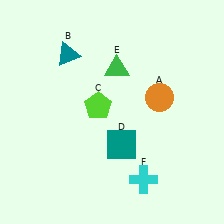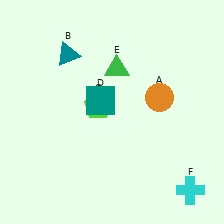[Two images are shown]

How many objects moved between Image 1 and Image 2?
2 objects moved between the two images.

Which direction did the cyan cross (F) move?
The cyan cross (F) moved right.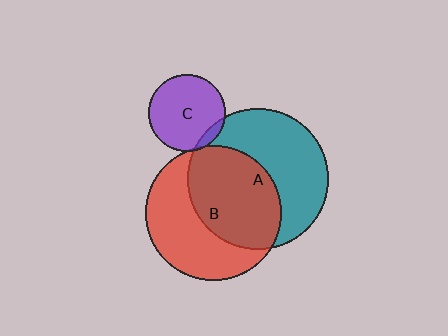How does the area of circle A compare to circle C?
Approximately 3.3 times.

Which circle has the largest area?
Circle A (teal).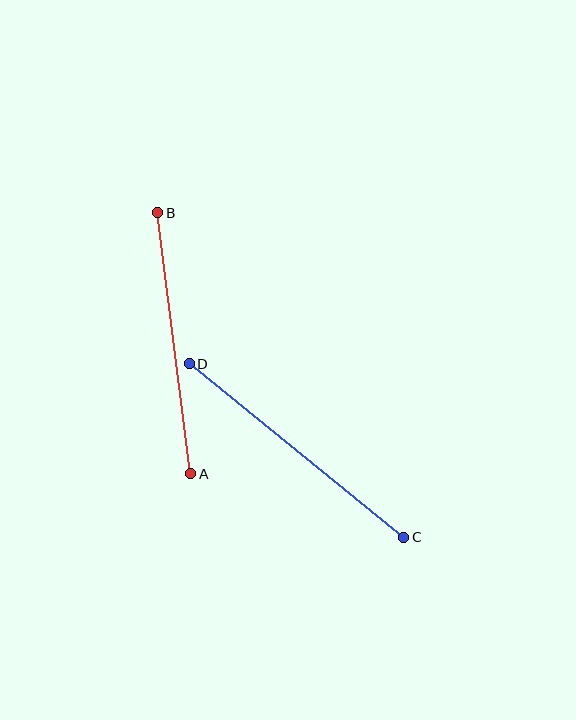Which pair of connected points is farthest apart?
Points C and D are farthest apart.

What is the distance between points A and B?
The distance is approximately 263 pixels.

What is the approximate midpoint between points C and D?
The midpoint is at approximately (296, 451) pixels.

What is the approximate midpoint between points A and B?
The midpoint is at approximately (174, 343) pixels.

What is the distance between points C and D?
The distance is approximately 276 pixels.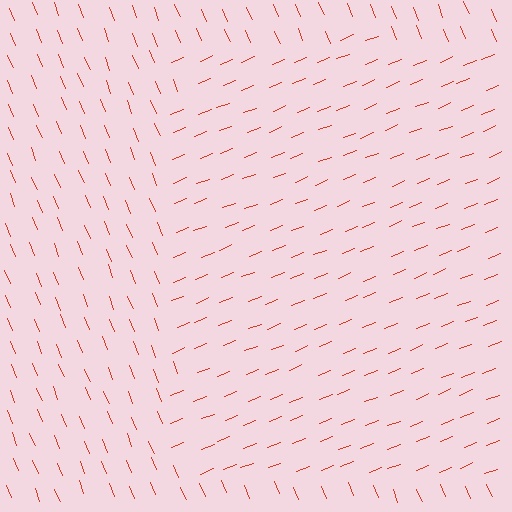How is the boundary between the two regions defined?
The boundary is defined purely by a change in line orientation (approximately 90 degrees difference). All lines are the same color and thickness.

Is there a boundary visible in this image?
Yes, there is a texture boundary formed by a change in line orientation.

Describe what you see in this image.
The image is filled with small red line segments. A rectangle region in the image has lines oriented differently from the surrounding lines, creating a visible texture boundary.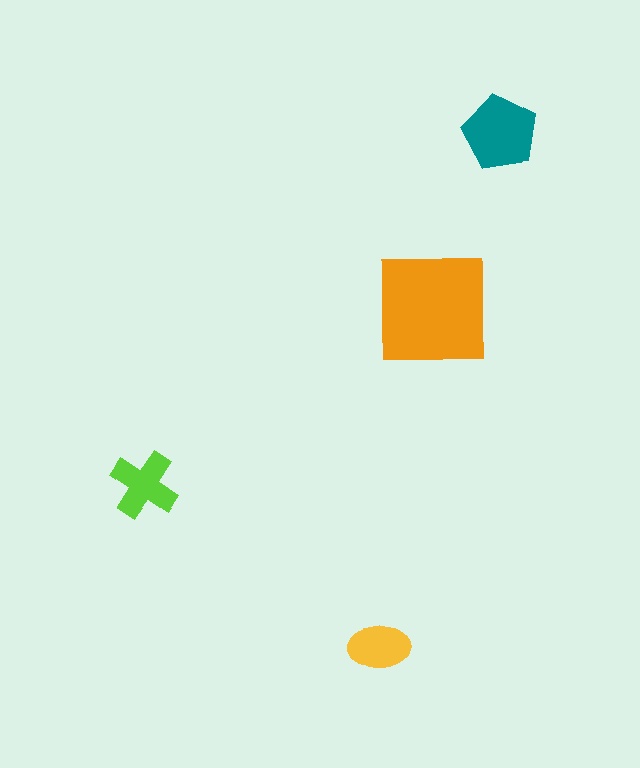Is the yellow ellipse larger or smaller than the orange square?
Smaller.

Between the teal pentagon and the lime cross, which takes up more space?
The teal pentagon.